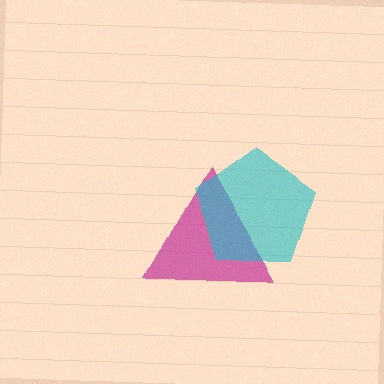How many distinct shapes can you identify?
There are 2 distinct shapes: a magenta triangle, a cyan pentagon.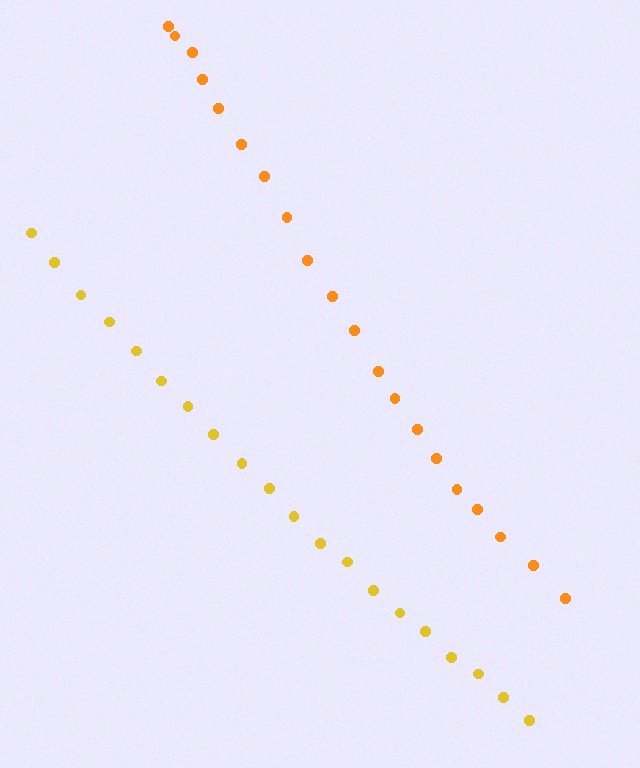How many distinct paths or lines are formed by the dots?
There are 2 distinct paths.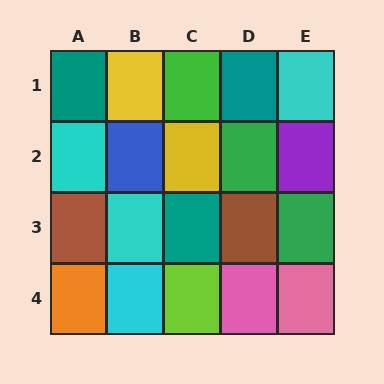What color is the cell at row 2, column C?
Yellow.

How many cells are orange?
1 cell is orange.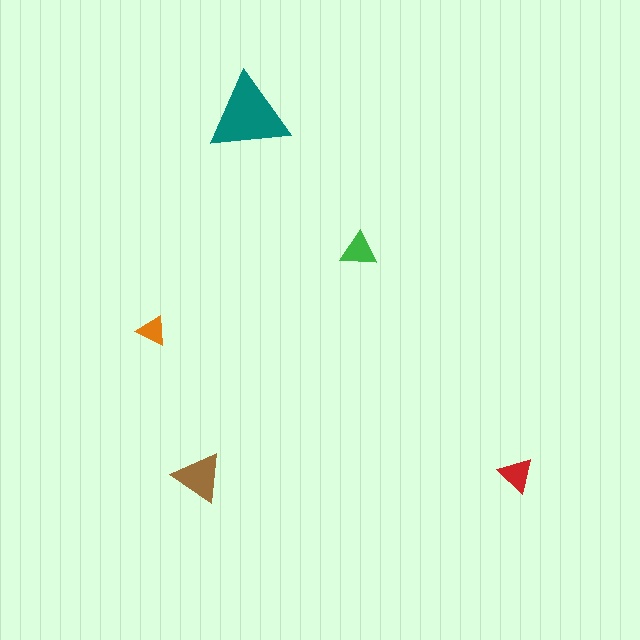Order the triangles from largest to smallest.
the teal one, the brown one, the green one, the red one, the orange one.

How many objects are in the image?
There are 5 objects in the image.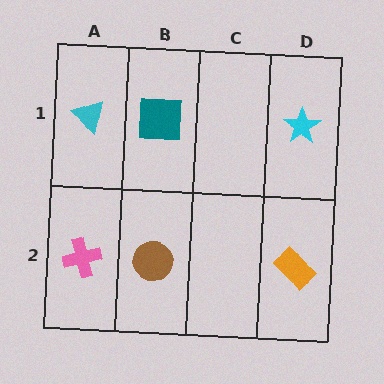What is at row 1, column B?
A teal square.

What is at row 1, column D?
A cyan star.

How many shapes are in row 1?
3 shapes.